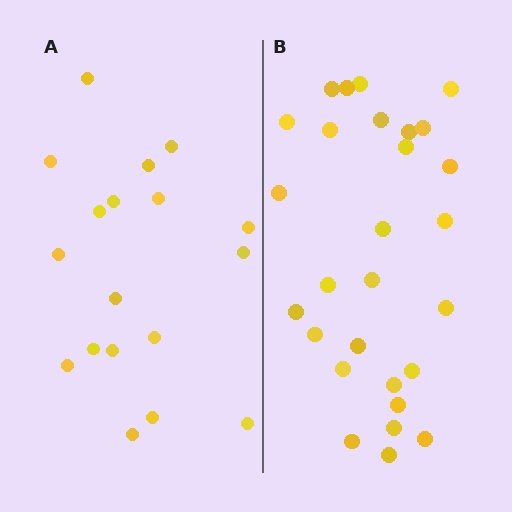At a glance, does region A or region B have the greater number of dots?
Region B (the right region) has more dots.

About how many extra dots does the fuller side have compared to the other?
Region B has roughly 10 or so more dots than region A.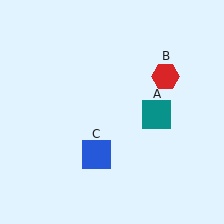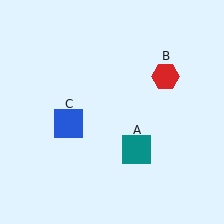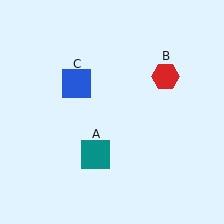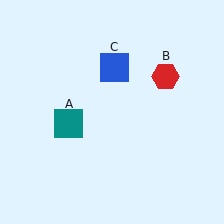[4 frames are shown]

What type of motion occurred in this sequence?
The teal square (object A), blue square (object C) rotated clockwise around the center of the scene.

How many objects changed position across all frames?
2 objects changed position: teal square (object A), blue square (object C).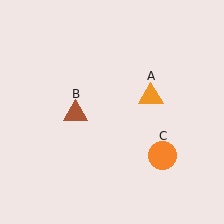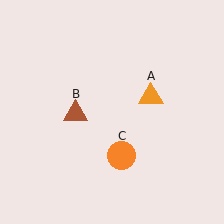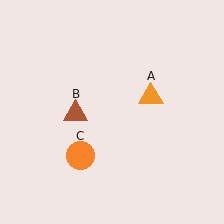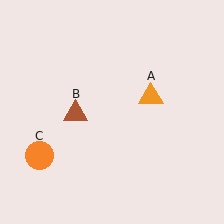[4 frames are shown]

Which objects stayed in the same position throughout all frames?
Orange triangle (object A) and brown triangle (object B) remained stationary.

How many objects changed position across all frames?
1 object changed position: orange circle (object C).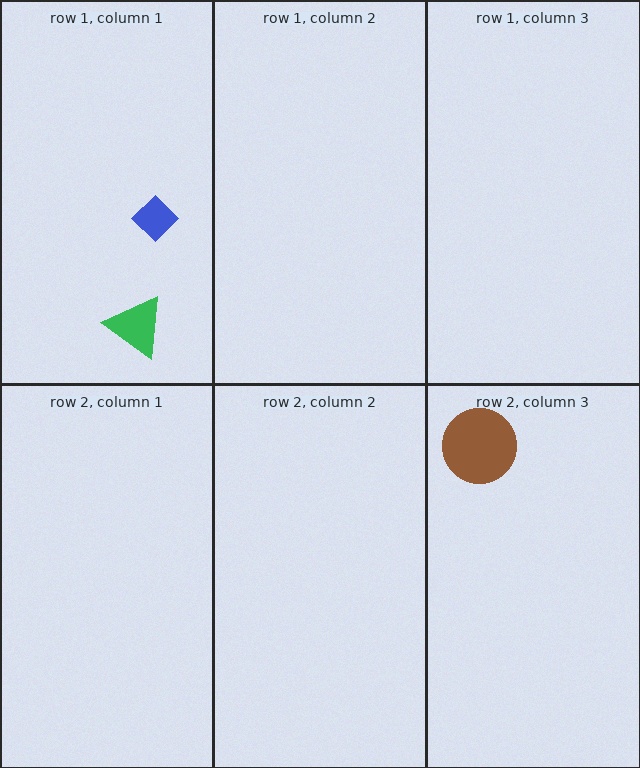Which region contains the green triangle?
The row 1, column 1 region.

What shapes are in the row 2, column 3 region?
The brown circle.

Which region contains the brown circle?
The row 2, column 3 region.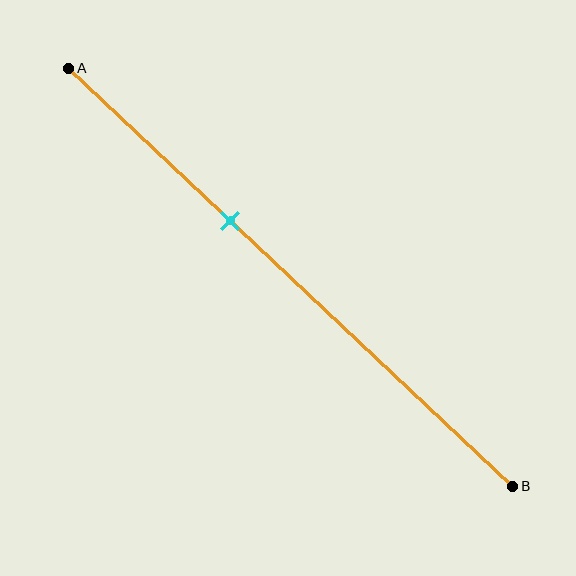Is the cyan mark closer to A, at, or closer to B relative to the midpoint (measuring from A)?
The cyan mark is closer to point A than the midpoint of segment AB.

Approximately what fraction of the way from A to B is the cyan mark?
The cyan mark is approximately 35% of the way from A to B.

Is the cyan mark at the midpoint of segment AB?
No, the mark is at about 35% from A, not at the 50% midpoint.